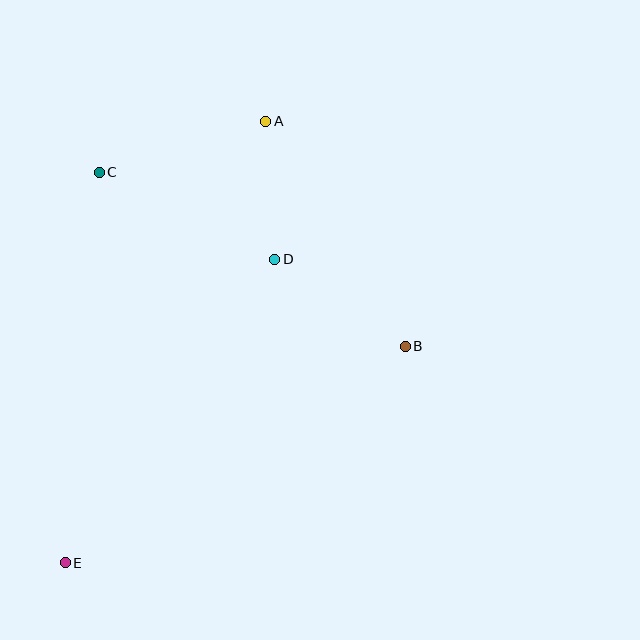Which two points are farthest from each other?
Points A and E are farthest from each other.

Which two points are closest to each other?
Points A and D are closest to each other.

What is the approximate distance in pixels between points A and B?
The distance between A and B is approximately 265 pixels.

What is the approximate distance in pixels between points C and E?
The distance between C and E is approximately 392 pixels.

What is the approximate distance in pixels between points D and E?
The distance between D and E is approximately 369 pixels.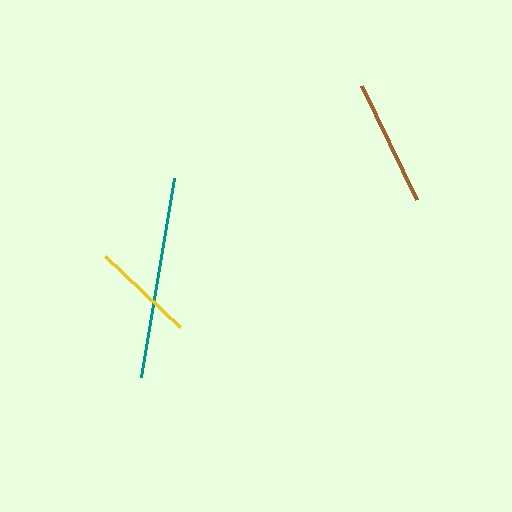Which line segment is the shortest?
The yellow line is the shortest at approximately 103 pixels.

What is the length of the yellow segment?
The yellow segment is approximately 103 pixels long.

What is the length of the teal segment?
The teal segment is approximately 202 pixels long.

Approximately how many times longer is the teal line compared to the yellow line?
The teal line is approximately 2.0 times the length of the yellow line.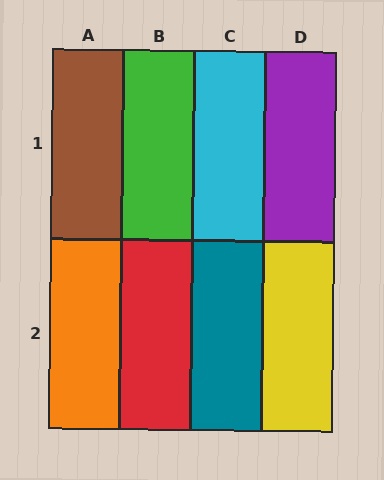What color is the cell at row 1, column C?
Cyan.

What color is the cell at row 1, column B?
Green.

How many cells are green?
1 cell is green.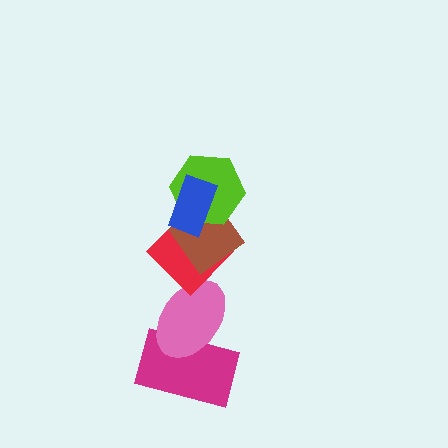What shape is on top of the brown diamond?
The lime hexagon is on top of the brown diamond.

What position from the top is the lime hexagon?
The lime hexagon is 2nd from the top.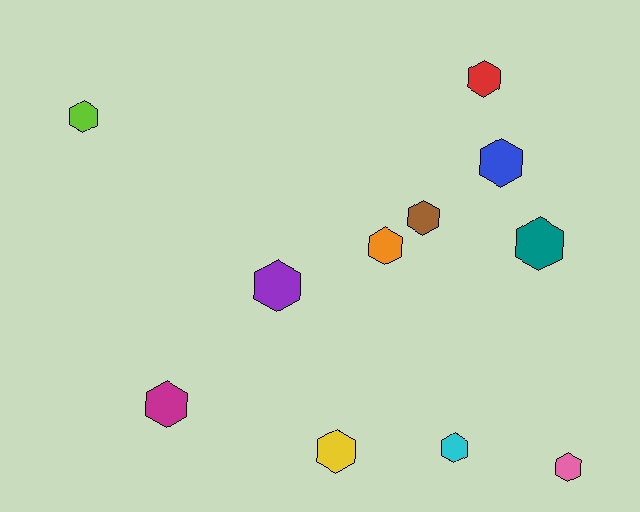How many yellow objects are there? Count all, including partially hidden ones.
There is 1 yellow object.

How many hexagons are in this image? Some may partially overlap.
There are 11 hexagons.